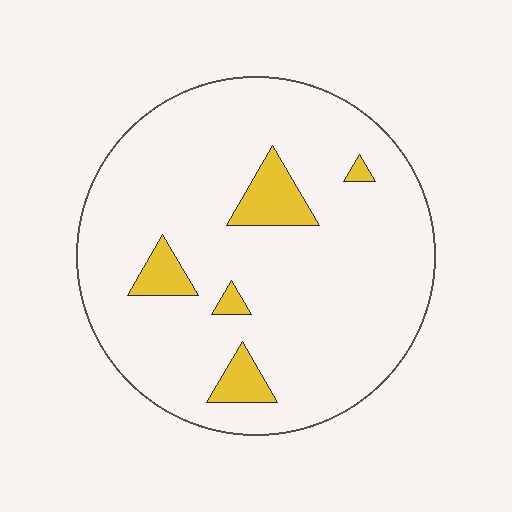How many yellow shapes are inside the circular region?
5.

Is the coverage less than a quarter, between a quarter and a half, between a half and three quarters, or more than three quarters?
Less than a quarter.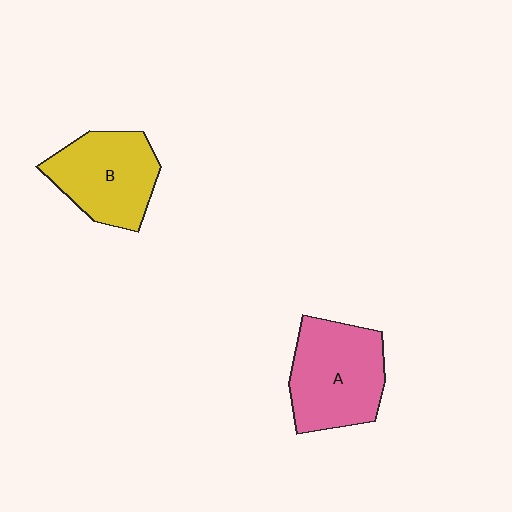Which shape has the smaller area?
Shape B (yellow).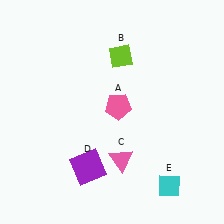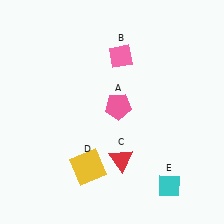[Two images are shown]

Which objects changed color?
B changed from lime to pink. C changed from pink to red. D changed from purple to yellow.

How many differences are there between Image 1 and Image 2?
There are 3 differences between the two images.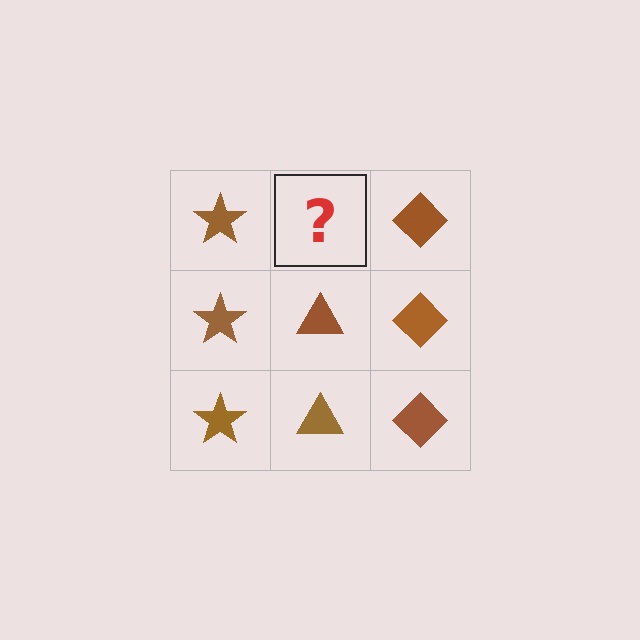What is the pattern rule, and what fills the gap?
The rule is that each column has a consistent shape. The gap should be filled with a brown triangle.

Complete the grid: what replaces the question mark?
The question mark should be replaced with a brown triangle.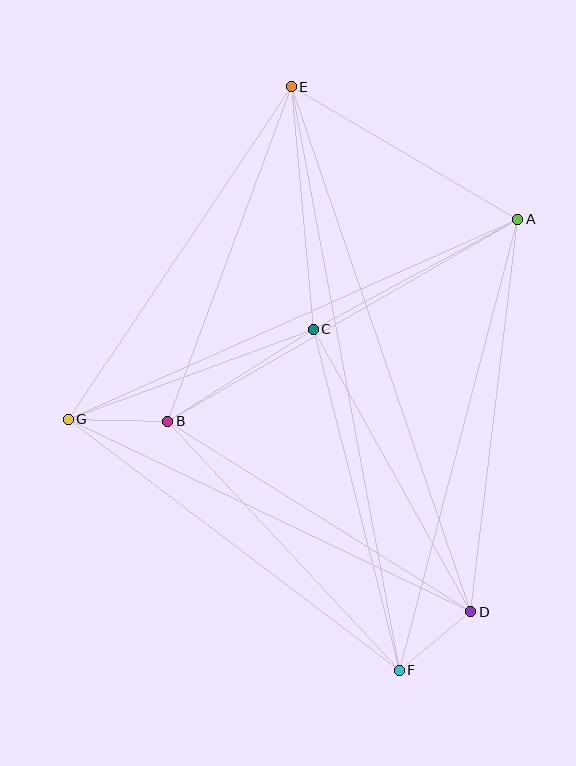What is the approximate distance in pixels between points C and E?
The distance between C and E is approximately 244 pixels.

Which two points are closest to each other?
Points D and F are closest to each other.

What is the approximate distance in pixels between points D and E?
The distance between D and E is approximately 555 pixels.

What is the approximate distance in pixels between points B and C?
The distance between B and C is approximately 172 pixels.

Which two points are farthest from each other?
Points E and F are farthest from each other.